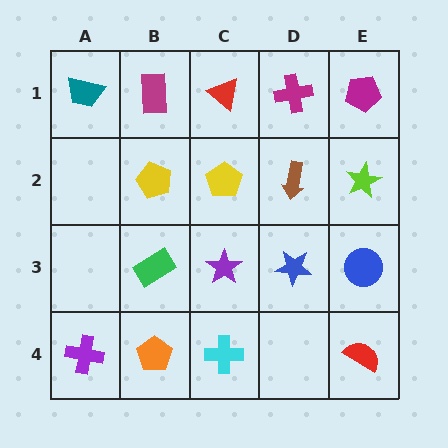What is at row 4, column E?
A red semicircle.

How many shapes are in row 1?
5 shapes.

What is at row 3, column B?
A green rectangle.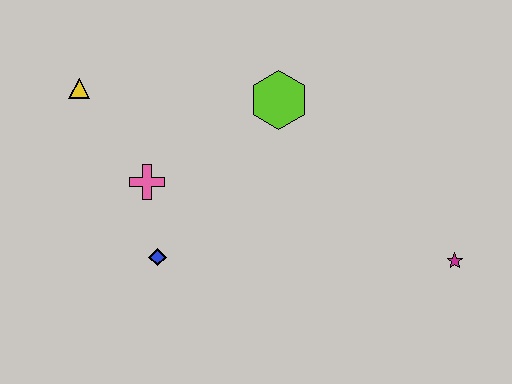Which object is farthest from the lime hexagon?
The magenta star is farthest from the lime hexagon.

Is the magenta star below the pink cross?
Yes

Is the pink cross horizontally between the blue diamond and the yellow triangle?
Yes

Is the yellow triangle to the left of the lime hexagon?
Yes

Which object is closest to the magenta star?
The lime hexagon is closest to the magenta star.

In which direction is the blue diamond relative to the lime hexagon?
The blue diamond is below the lime hexagon.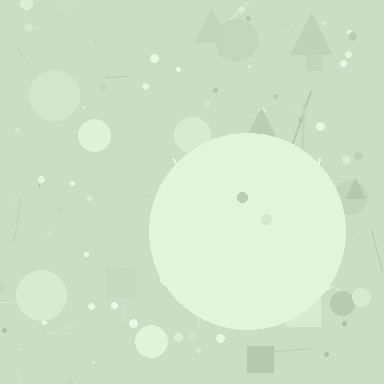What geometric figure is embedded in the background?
A circle is embedded in the background.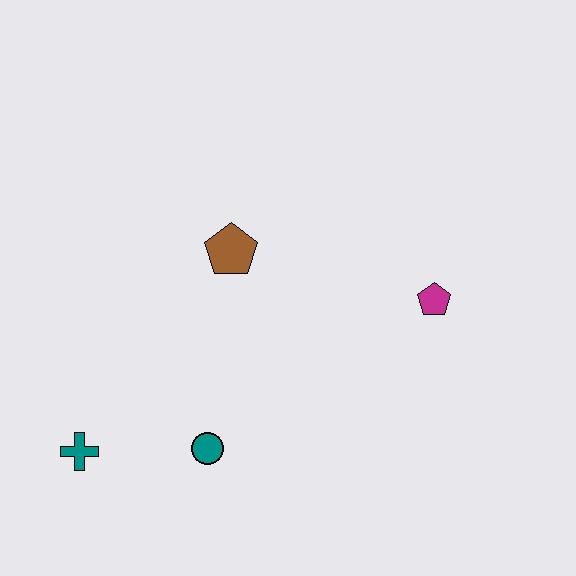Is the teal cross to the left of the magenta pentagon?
Yes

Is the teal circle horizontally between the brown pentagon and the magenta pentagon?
No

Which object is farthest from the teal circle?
The magenta pentagon is farthest from the teal circle.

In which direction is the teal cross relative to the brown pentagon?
The teal cross is below the brown pentagon.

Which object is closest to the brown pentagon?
The teal circle is closest to the brown pentagon.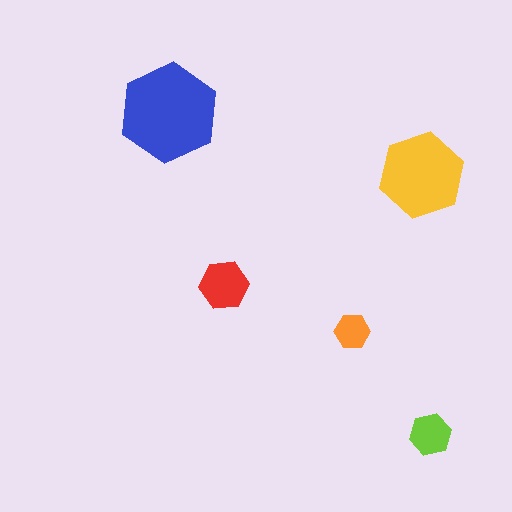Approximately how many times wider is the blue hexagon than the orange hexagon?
About 3 times wider.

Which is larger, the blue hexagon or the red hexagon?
The blue one.